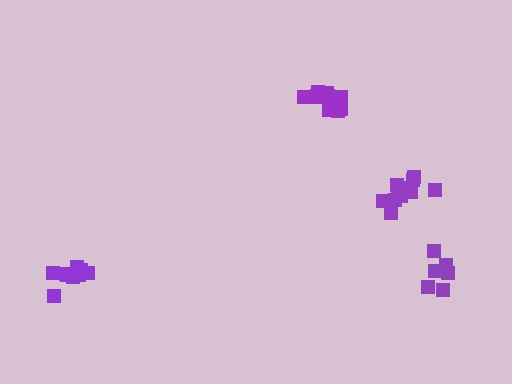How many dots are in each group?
Group 1: 6 dots, Group 2: 12 dots, Group 3: 11 dots, Group 4: 9 dots (38 total).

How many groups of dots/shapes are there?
There are 4 groups.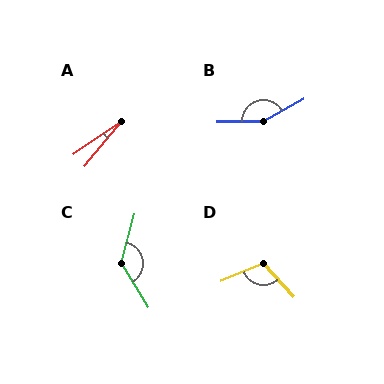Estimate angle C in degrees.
Approximately 134 degrees.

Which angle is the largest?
B, at approximately 151 degrees.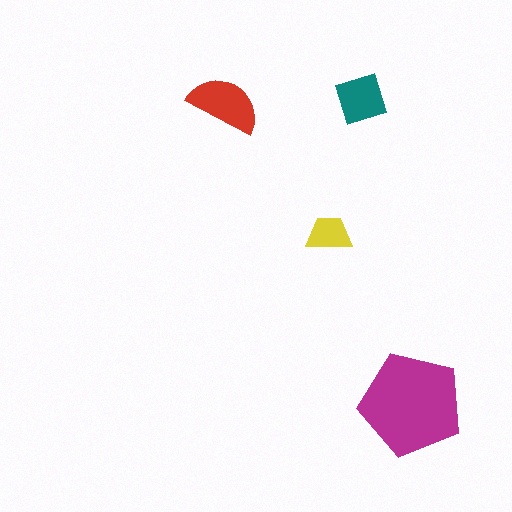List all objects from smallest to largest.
The yellow trapezoid, the teal diamond, the red semicircle, the magenta pentagon.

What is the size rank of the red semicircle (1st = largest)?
2nd.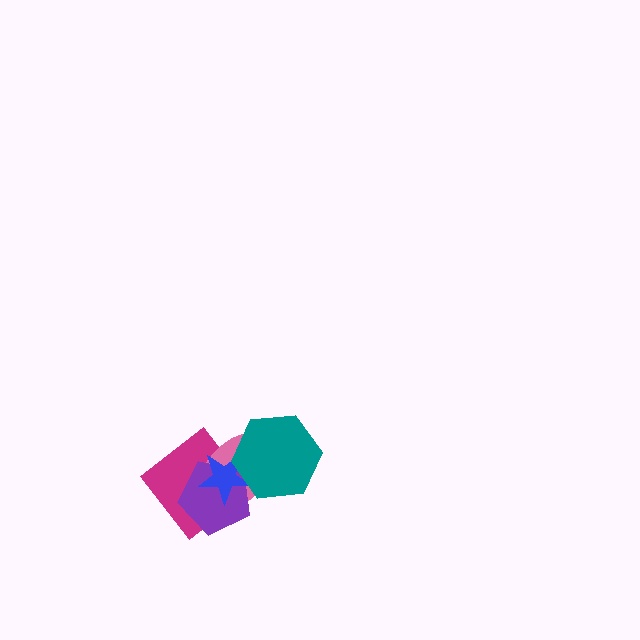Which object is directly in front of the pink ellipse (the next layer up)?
The purple pentagon is directly in front of the pink ellipse.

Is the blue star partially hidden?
Yes, it is partially covered by another shape.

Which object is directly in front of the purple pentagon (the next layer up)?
The blue star is directly in front of the purple pentagon.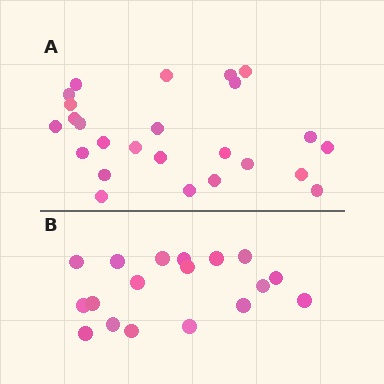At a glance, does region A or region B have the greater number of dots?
Region A (the top region) has more dots.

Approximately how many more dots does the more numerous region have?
Region A has roughly 8 or so more dots than region B.